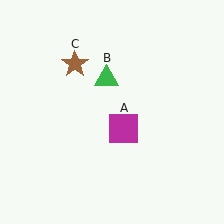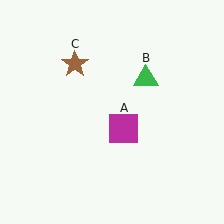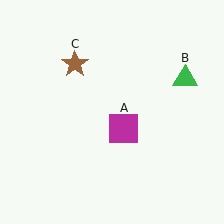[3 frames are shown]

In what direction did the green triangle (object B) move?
The green triangle (object B) moved right.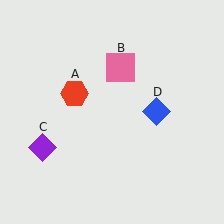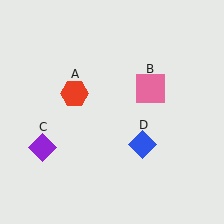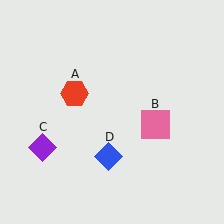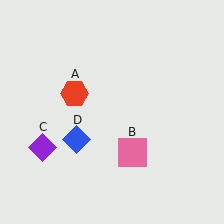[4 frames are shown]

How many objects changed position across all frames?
2 objects changed position: pink square (object B), blue diamond (object D).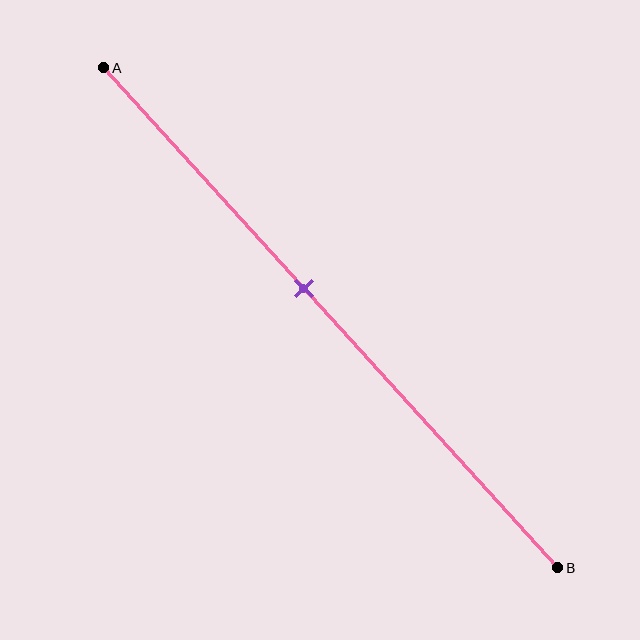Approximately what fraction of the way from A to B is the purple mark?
The purple mark is approximately 45% of the way from A to B.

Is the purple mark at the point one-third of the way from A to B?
No, the mark is at about 45% from A, not at the 33% one-third point.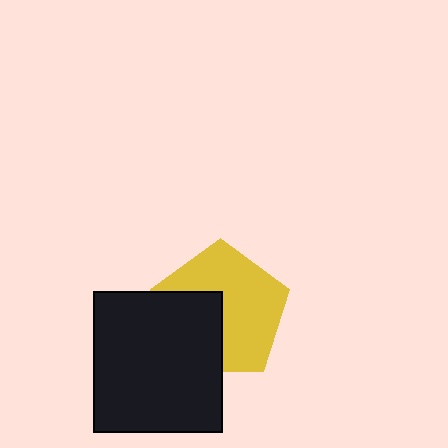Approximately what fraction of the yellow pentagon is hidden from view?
Roughly 37% of the yellow pentagon is hidden behind the black rectangle.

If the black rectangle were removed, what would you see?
You would see the complete yellow pentagon.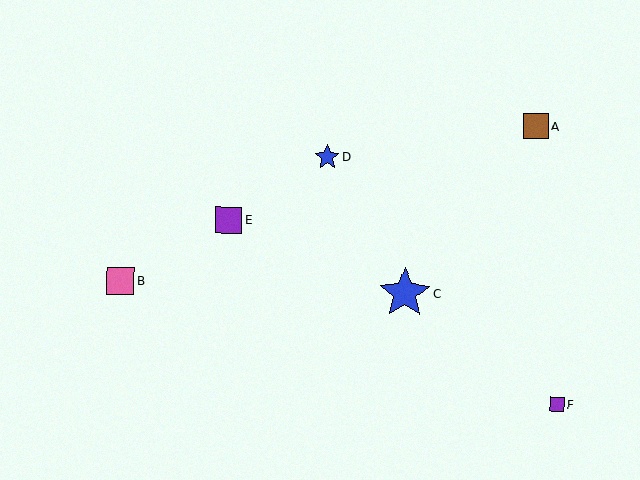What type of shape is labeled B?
Shape B is a pink square.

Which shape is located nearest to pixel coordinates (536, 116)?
The brown square (labeled A) at (535, 126) is nearest to that location.